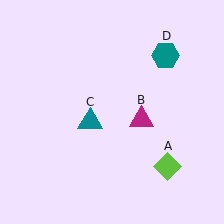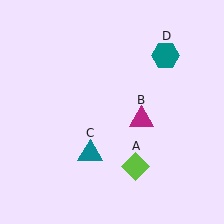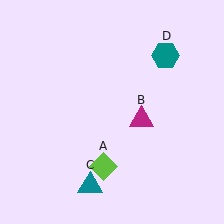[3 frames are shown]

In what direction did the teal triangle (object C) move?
The teal triangle (object C) moved down.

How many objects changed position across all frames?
2 objects changed position: lime diamond (object A), teal triangle (object C).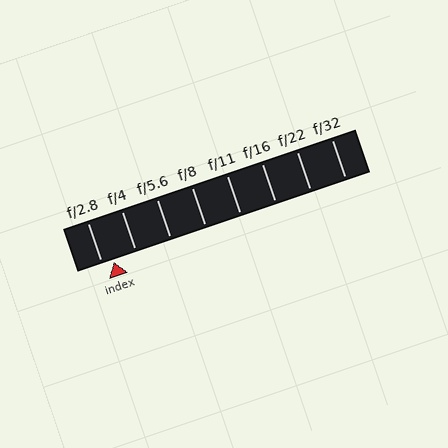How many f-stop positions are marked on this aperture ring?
There are 8 f-stop positions marked.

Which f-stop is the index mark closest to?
The index mark is closest to f/2.8.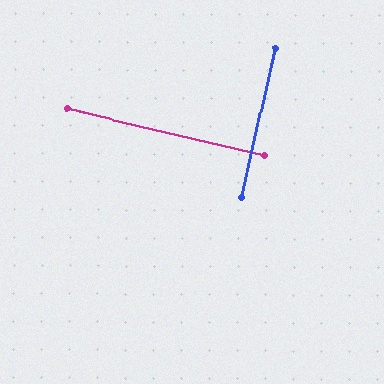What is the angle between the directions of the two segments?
Approximately 89 degrees.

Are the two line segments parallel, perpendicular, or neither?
Perpendicular — they meet at approximately 89°.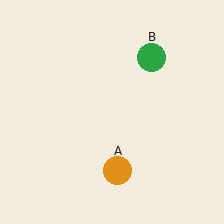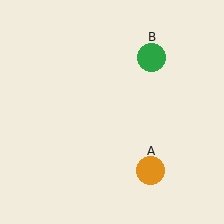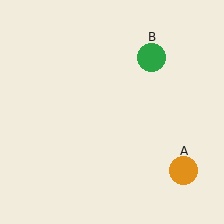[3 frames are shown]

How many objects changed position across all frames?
1 object changed position: orange circle (object A).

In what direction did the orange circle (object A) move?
The orange circle (object A) moved right.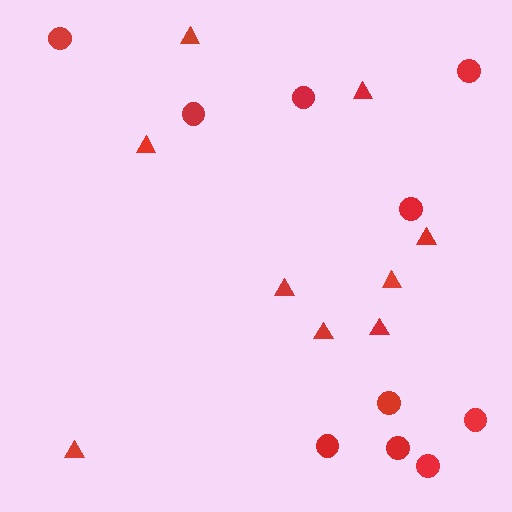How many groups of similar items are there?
There are 2 groups: one group of triangles (9) and one group of circles (10).